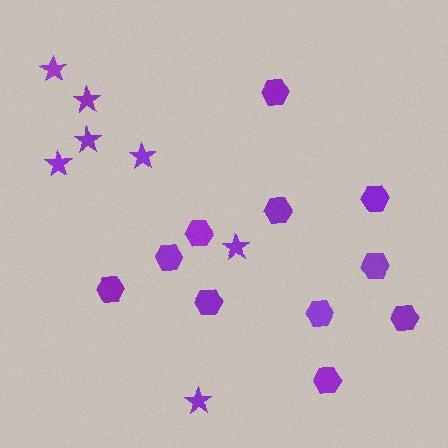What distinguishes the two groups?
There are 2 groups: one group of stars (7) and one group of hexagons (11).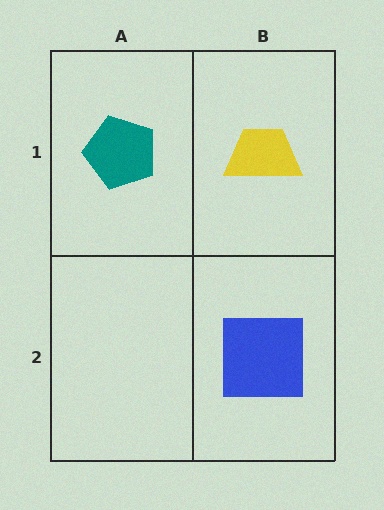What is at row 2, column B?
A blue square.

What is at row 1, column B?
A yellow trapezoid.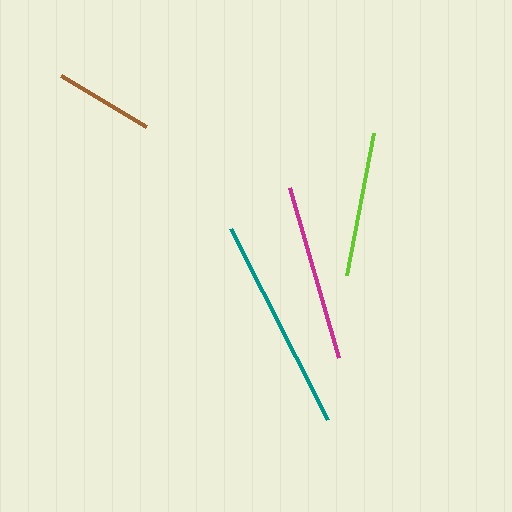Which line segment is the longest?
The teal line is the longest at approximately 214 pixels.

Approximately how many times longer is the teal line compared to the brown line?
The teal line is approximately 2.2 times the length of the brown line.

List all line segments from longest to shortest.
From longest to shortest: teal, magenta, lime, brown.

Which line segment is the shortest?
The brown line is the shortest at approximately 99 pixels.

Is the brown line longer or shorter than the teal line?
The teal line is longer than the brown line.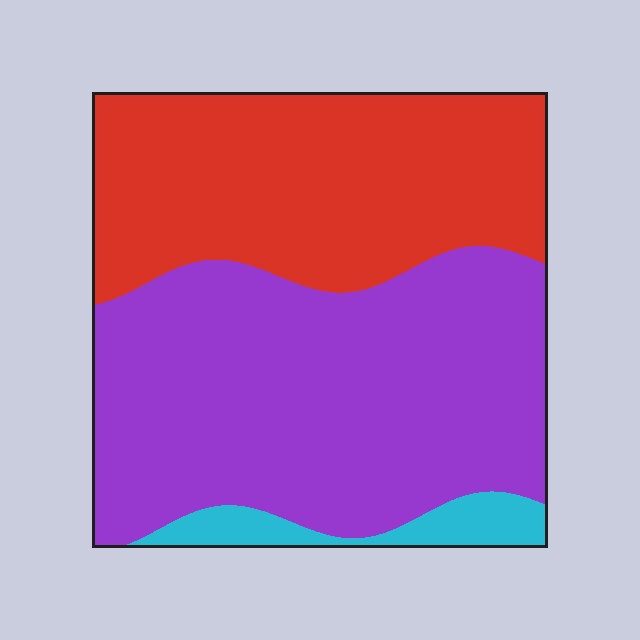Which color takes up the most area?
Purple, at roughly 55%.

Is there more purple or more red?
Purple.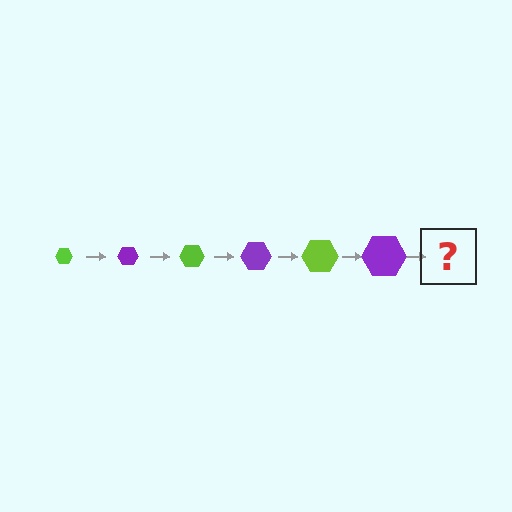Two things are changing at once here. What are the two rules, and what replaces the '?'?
The two rules are that the hexagon grows larger each step and the color cycles through lime and purple. The '?' should be a lime hexagon, larger than the previous one.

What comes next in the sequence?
The next element should be a lime hexagon, larger than the previous one.